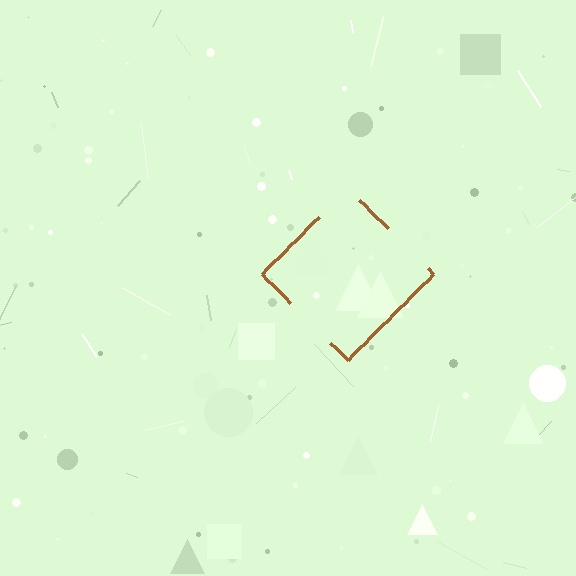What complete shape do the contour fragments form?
The contour fragments form a diamond.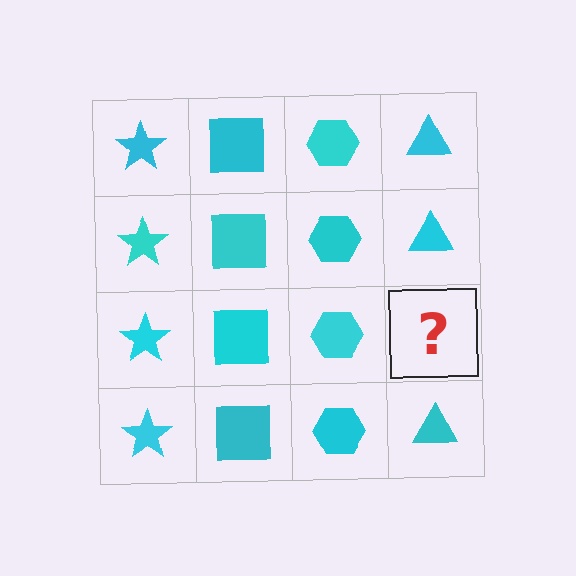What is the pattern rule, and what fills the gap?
The rule is that each column has a consistent shape. The gap should be filled with a cyan triangle.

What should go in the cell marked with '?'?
The missing cell should contain a cyan triangle.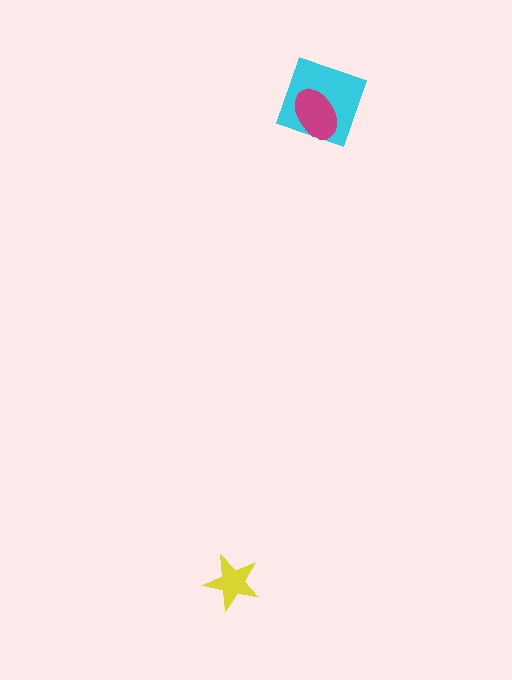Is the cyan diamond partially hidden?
Yes, it is partially covered by another shape.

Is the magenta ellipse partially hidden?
No, no other shape covers it.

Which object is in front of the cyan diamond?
The magenta ellipse is in front of the cyan diamond.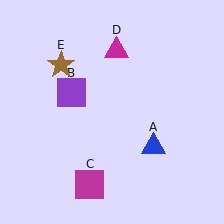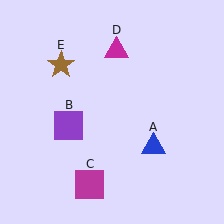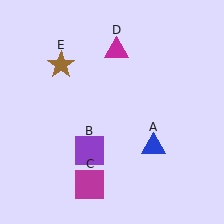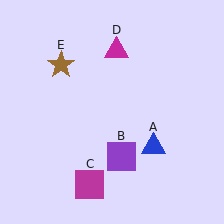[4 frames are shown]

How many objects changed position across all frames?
1 object changed position: purple square (object B).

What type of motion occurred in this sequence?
The purple square (object B) rotated counterclockwise around the center of the scene.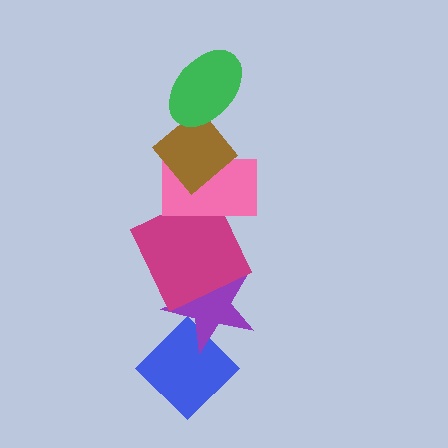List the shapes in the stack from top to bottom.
From top to bottom: the green ellipse, the brown diamond, the pink rectangle, the magenta square, the purple star, the blue diamond.